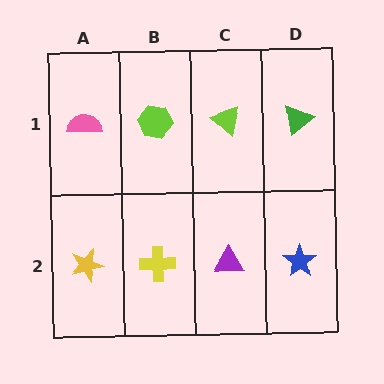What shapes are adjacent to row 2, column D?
A green triangle (row 1, column D), a purple triangle (row 2, column C).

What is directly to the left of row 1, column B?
A pink semicircle.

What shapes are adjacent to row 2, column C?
A lime triangle (row 1, column C), a yellow cross (row 2, column B), a blue star (row 2, column D).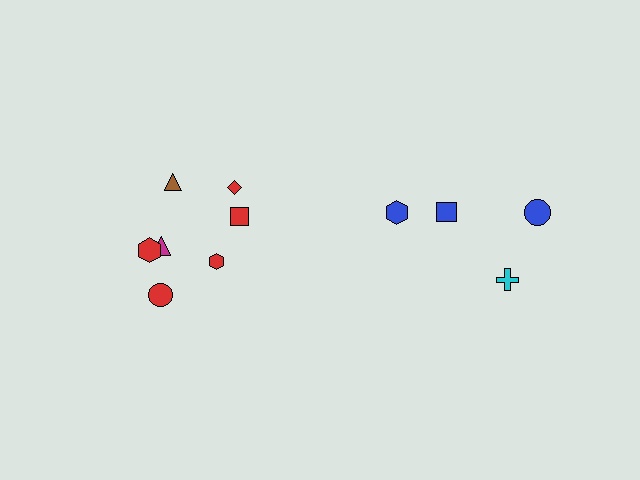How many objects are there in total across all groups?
There are 11 objects.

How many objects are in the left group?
There are 7 objects.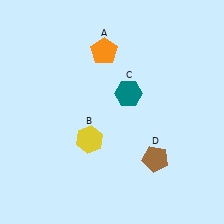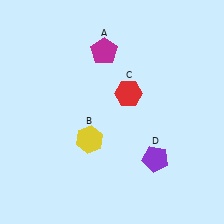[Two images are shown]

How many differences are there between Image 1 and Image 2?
There are 3 differences between the two images.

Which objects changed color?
A changed from orange to magenta. C changed from teal to red. D changed from brown to purple.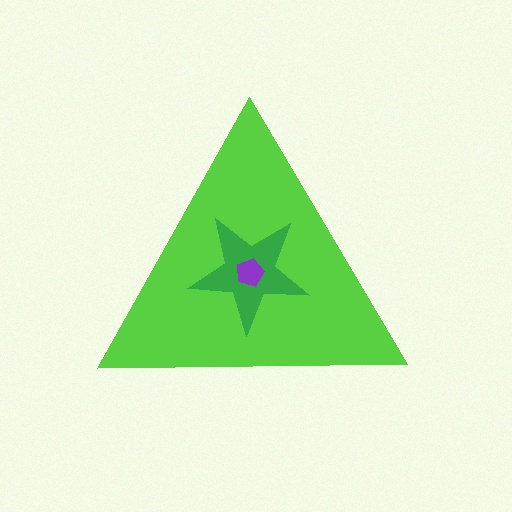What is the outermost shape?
The lime triangle.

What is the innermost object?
The purple pentagon.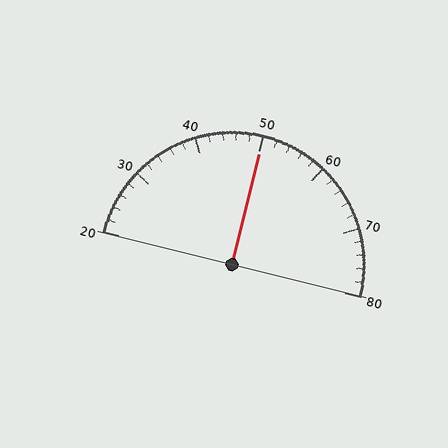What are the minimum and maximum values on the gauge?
The gauge ranges from 20 to 80.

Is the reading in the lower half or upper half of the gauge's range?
The reading is in the upper half of the range (20 to 80).